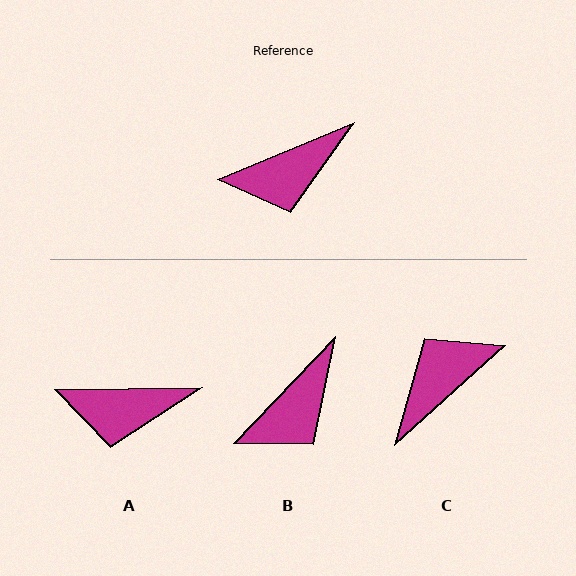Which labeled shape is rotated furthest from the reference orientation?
C, about 160 degrees away.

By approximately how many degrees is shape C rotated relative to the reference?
Approximately 160 degrees clockwise.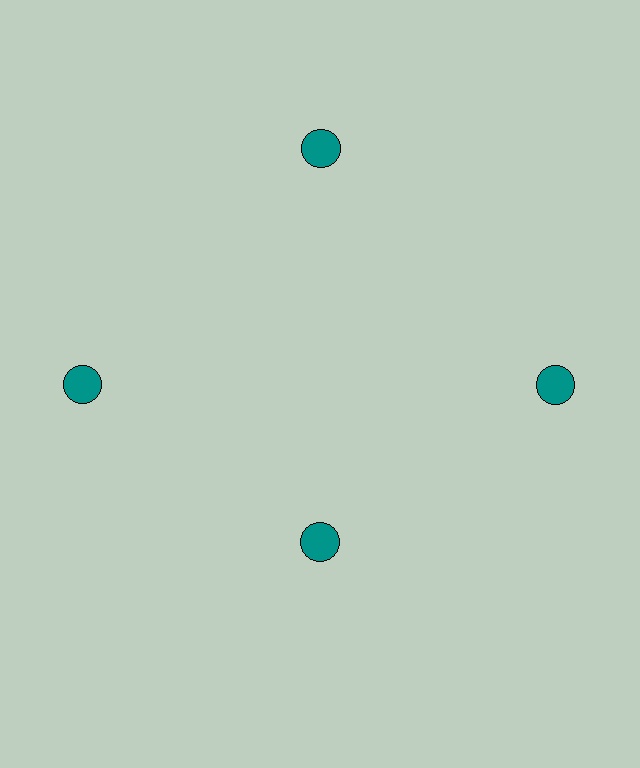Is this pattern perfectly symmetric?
No. The 4 teal circles are arranged in a ring, but one element near the 6 o'clock position is pulled inward toward the center, breaking the 4-fold rotational symmetry.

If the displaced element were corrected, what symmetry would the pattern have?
It would have 4-fold rotational symmetry — the pattern would map onto itself every 90 degrees.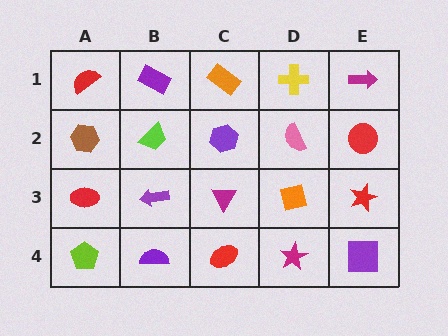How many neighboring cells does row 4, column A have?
2.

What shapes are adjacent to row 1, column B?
A lime trapezoid (row 2, column B), a red semicircle (row 1, column A), an orange rectangle (row 1, column C).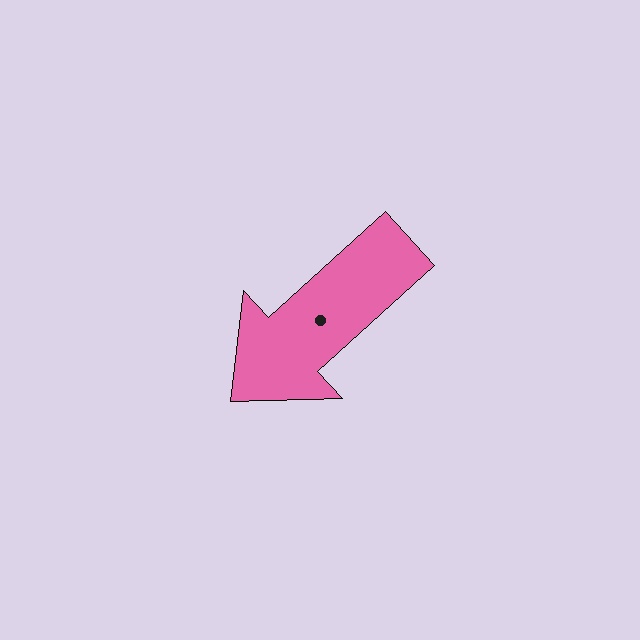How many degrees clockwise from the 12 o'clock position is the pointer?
Approximately 228 degrees.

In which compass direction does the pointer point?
Southwest.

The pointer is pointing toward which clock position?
Roughly 8 o'clock.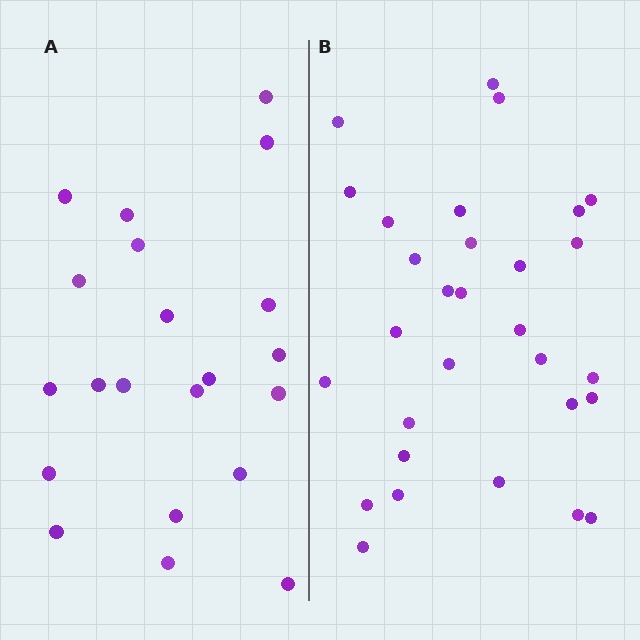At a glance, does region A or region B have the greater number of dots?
Region B (the right region) has more dots.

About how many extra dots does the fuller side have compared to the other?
Region B has roughly 8 or so more dots than region A.